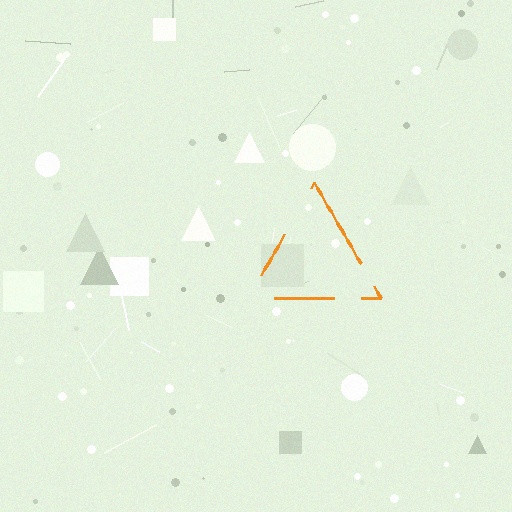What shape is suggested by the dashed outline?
The dashed outline suggests a triangle.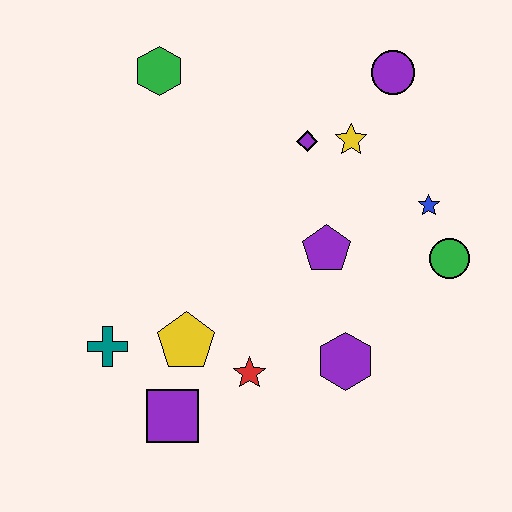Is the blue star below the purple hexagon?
No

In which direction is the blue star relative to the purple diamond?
The blue star is to the right of the purple diamond.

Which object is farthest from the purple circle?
The purple square is farthest from the purple circle.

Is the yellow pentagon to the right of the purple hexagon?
No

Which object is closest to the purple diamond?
The yellow star is closest to the purple diamond.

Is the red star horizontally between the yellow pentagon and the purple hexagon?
Yes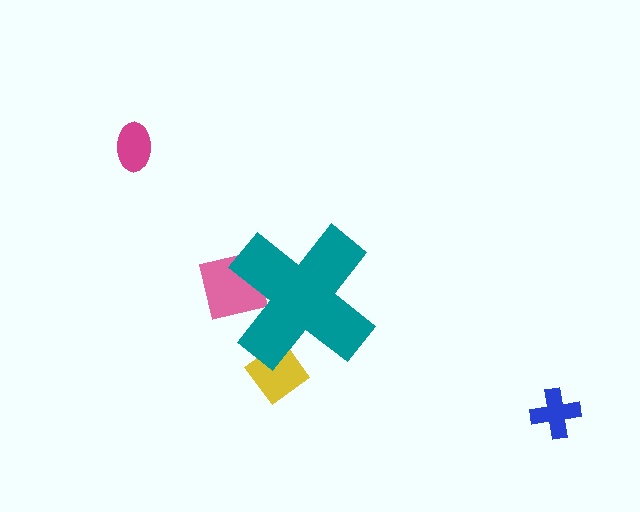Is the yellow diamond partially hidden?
Yes, the yellow diamond is partially hidden behind the teal cross.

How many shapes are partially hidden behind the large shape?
2 shapes are partially hidden.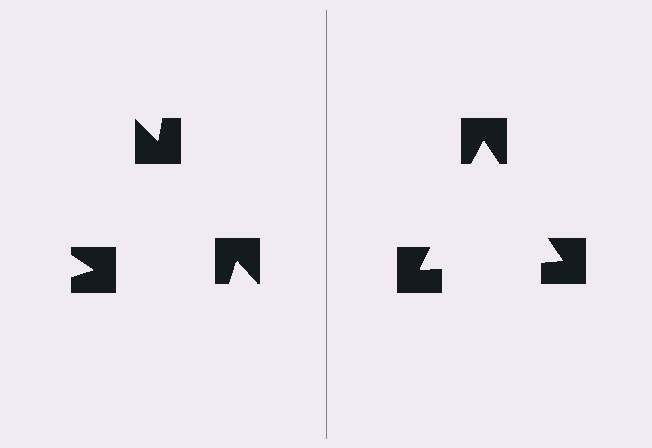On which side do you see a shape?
An illusory triangle appears on the right side. On the left side the wedge cuts are rotated, so no coherent shape forms.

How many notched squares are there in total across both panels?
6 — 3 on each side.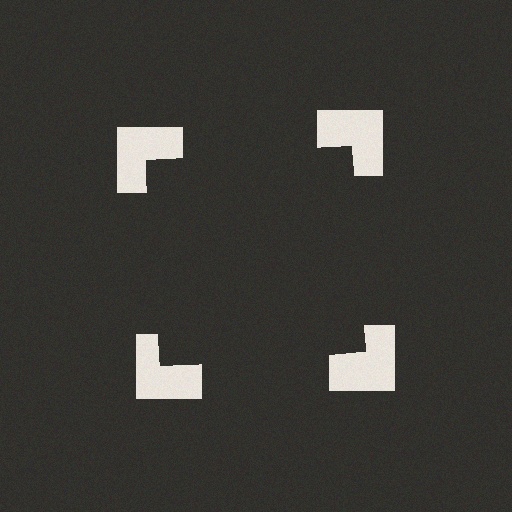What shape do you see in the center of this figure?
An illusory square — its edges are inferred from the aligned wedge cuts in the notched squares, not physically drawn.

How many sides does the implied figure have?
4 sides.